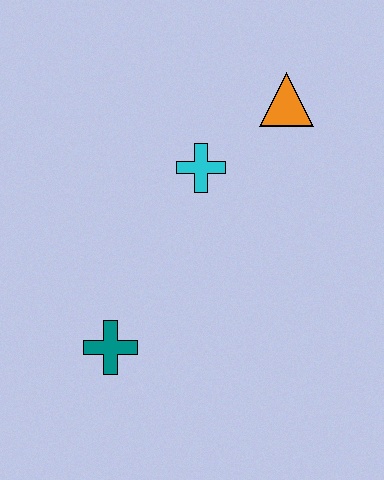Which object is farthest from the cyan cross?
The teal cross is farthest from the cyan cross.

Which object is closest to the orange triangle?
The cyan cross is closest to the orange triangle.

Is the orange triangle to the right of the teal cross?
Yes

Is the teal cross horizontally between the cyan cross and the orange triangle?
No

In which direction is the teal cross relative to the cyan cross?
The teal cross is below the cyan cross.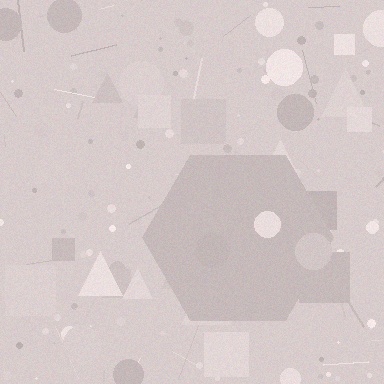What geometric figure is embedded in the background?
A hexagon is embedded in the background.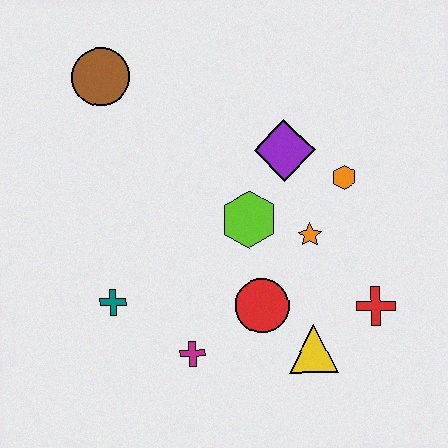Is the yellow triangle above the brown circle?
No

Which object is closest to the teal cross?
The magenta cross is closest to the teal cross.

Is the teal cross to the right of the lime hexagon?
No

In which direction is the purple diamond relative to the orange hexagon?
The purple diamond is to the left of the orange hexagon.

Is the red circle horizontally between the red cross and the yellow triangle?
No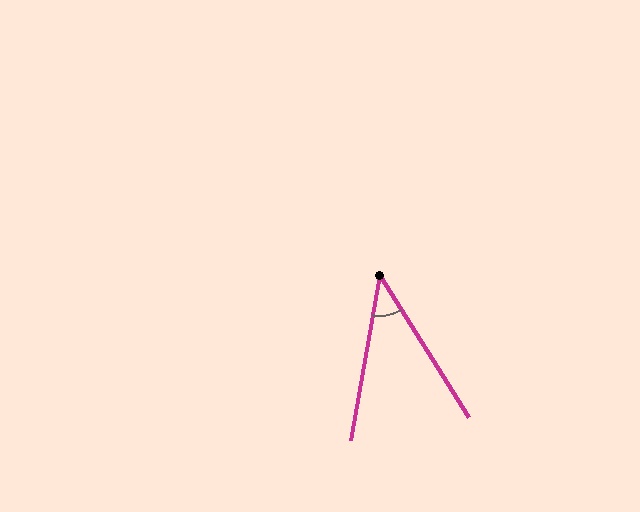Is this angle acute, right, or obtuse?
It is acute.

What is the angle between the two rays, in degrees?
Approximately 42 degrees.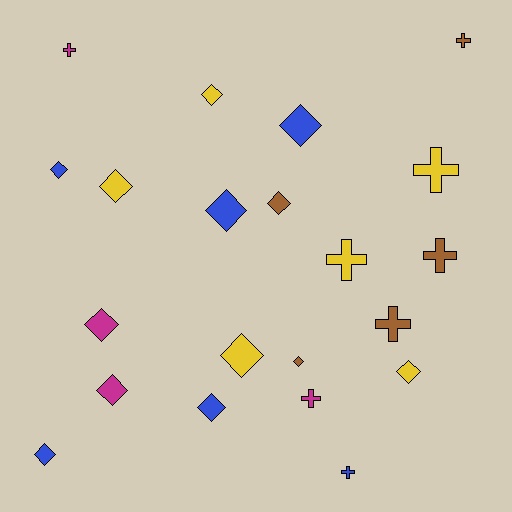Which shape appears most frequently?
Diamond, with 13 objects.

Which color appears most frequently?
Yellow, with 6 objects.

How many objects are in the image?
There are 21 objects.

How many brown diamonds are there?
There are 2 brown diamonds.